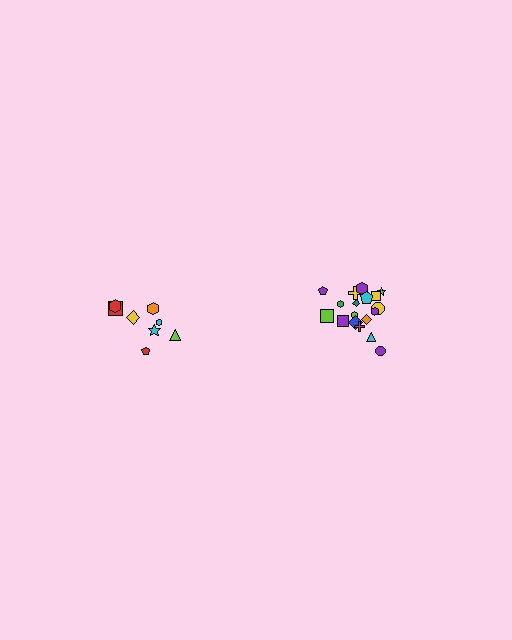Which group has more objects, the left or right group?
The right group.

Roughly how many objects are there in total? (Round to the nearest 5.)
Roughly 25 objects in total.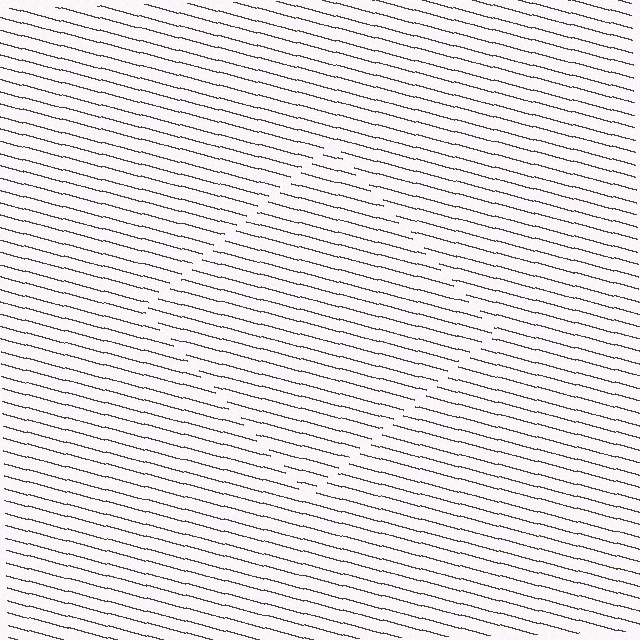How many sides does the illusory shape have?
4 sides — the line-ends trace a square.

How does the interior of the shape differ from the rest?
The interior of the shape contains the same grating, shifted by half a period — the contour is defined by the phase discontinuity where line-ends from the inner and outer gratings abut.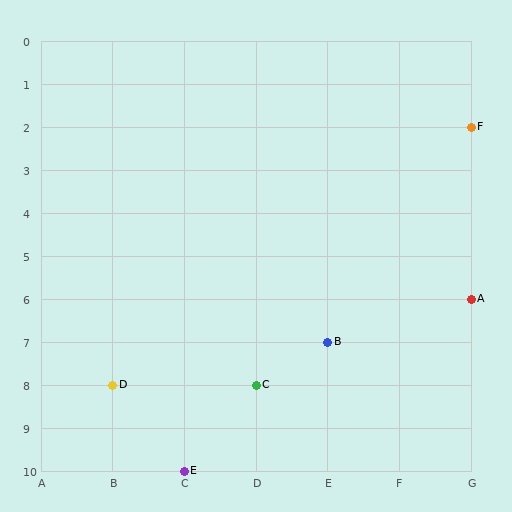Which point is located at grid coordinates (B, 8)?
Point D is at (B, 8).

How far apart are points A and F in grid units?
Points A and F are 4 rows apart.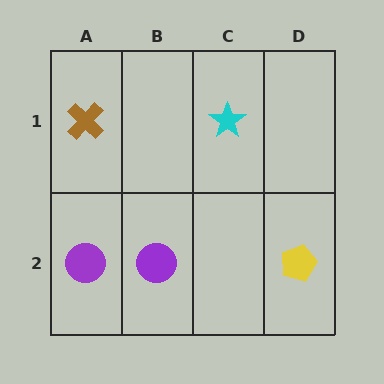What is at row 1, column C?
A cyan star.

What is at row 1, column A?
A brown cross.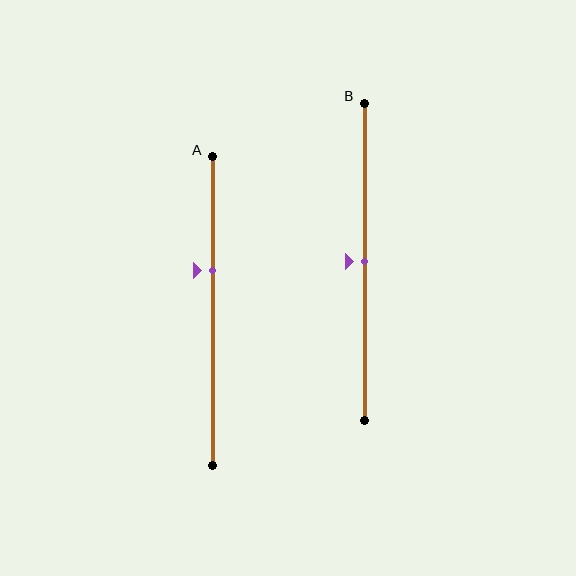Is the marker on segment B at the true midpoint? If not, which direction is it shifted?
Yes, the marker on segment B is at the true midpoint.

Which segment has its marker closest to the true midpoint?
Segment B has its marker closest to the true midpoint.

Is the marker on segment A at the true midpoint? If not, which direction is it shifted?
No, the marker on segment A is shifted upward by about 13% of the segment length.